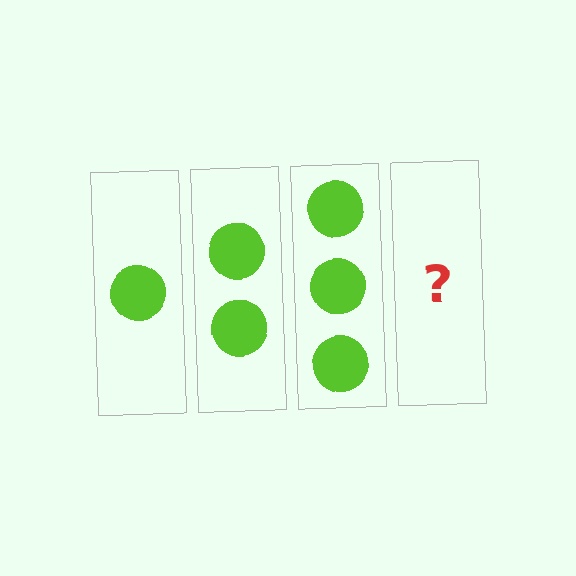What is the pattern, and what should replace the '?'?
The pattern is that each step adds one more circle. The '?' should be 4 circles.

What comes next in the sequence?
The next element should be 4 circles.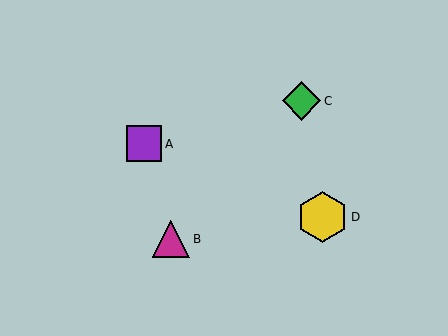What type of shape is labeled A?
Shape A is a purple square.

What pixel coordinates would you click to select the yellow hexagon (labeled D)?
Click at (322, 217) to select the yellow hexagon D.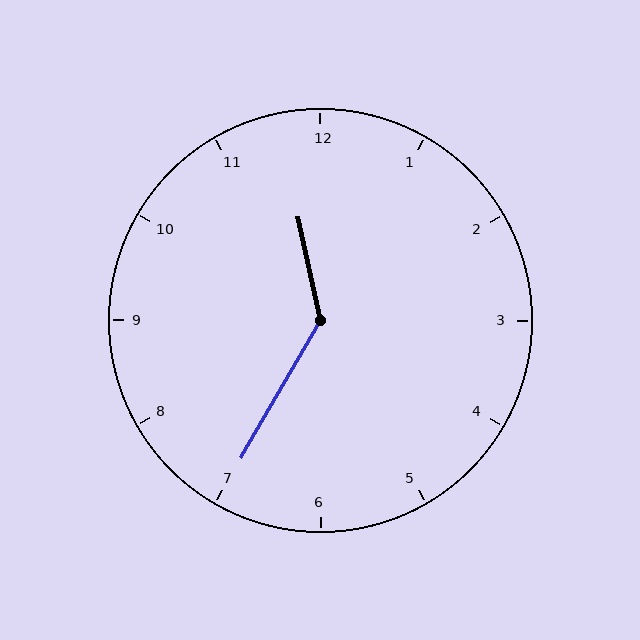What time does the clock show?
11:35.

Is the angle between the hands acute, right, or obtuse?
It is obtuse.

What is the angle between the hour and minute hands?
Approximately 138 degrees.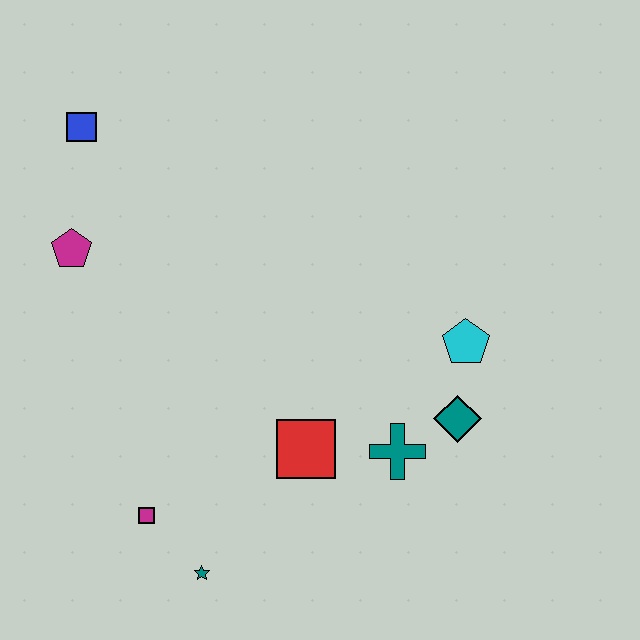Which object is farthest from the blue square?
The teal diamond is farthest from the blue square.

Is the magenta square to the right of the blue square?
Yes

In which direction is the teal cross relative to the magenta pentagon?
The teal cross is to the right of the magenta pentagon.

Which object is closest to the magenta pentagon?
The blue square is closest to the magenta pentagon.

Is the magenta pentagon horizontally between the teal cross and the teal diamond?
No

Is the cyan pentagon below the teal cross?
No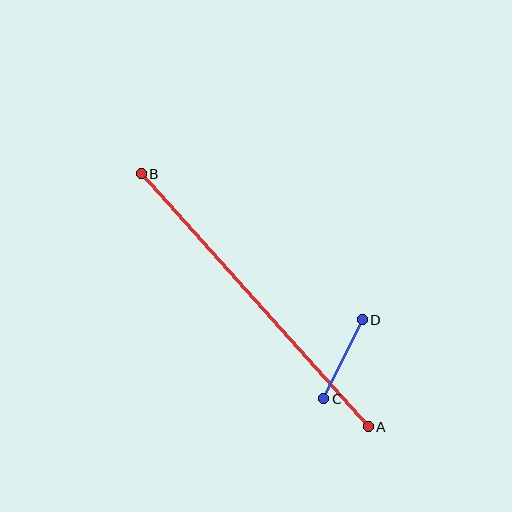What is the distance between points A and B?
The distance is approximately 340 pixels.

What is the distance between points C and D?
The distance is approximately 88 pixels.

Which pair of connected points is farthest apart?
Points A and B are farthest apart.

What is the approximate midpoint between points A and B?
The midpoint is at approximately (255, 300) pixels.